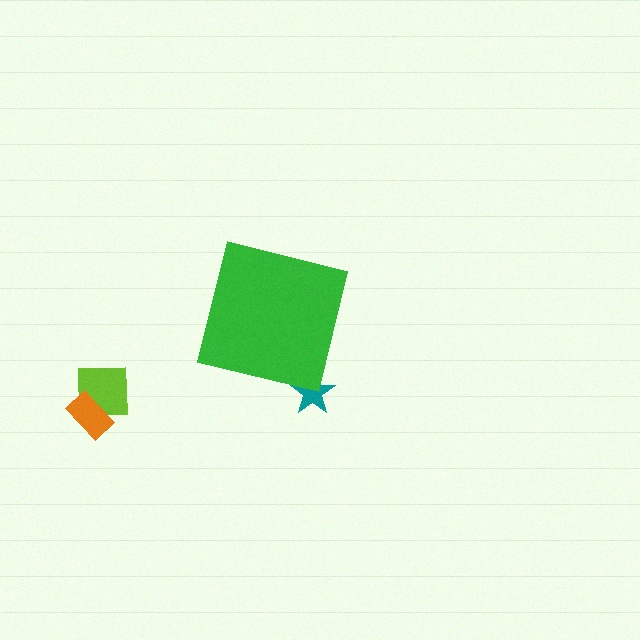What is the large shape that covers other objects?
A green square.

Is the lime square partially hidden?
No, the lime square is fully visible.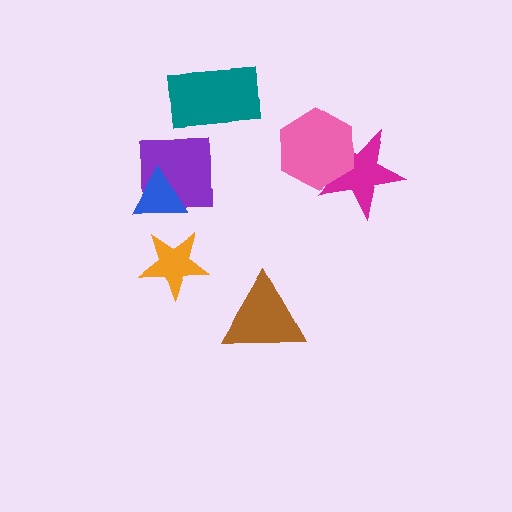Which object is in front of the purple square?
The blue triangle is in front of the purple square.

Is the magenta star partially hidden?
Yes, it is partially covered by another shape.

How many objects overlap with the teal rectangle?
0 objects overlap with the teal rectangle.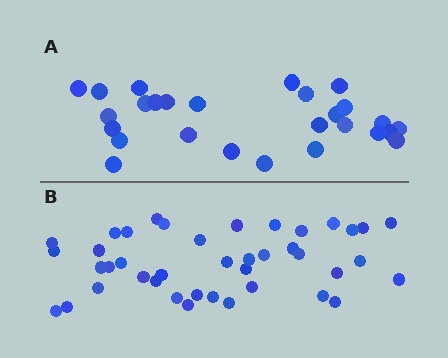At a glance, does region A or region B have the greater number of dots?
Region B (the bottom region) has more dots.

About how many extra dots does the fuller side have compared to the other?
Region B has approximately 15 more dots than region A.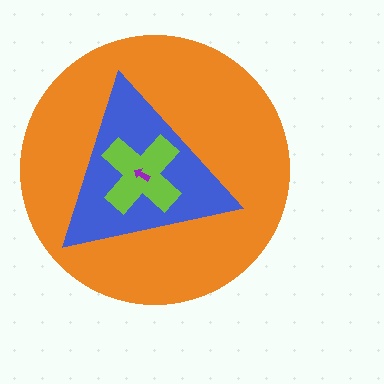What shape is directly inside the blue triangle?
The lime cross.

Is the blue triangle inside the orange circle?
Yes.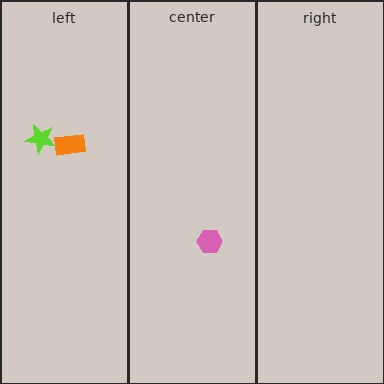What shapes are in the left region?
The orange rectangle, the lime star.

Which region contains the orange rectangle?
The left region.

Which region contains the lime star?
The left region.